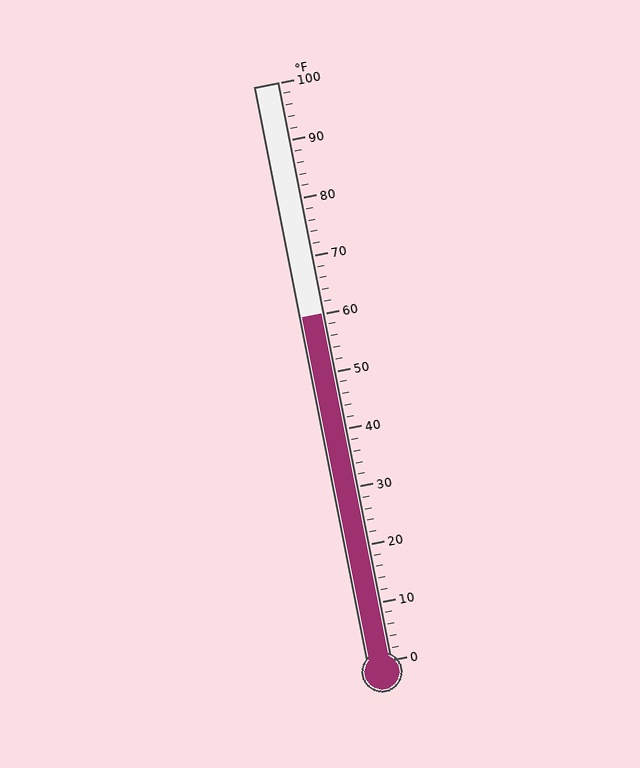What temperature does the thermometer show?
The thermometer shows approximately 60°F.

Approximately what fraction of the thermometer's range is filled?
The thermometer is filled to approximately 60% of its range.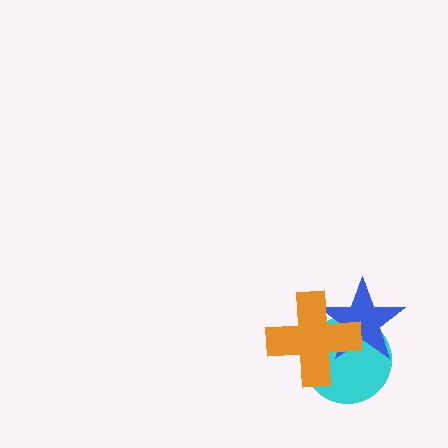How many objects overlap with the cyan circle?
2 objects overlap with the cyan circle.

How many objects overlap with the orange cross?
2 objects overlap with the orange cross.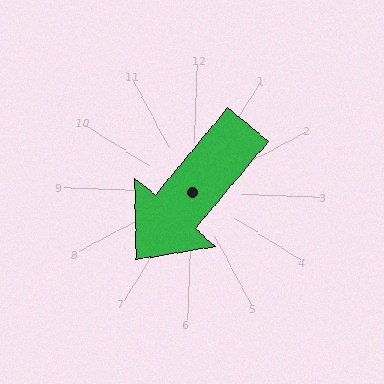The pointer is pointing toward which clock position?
Roughly 7 o'clock.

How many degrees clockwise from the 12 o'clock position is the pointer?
Approximately 218 degrees.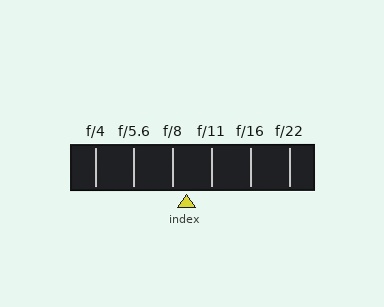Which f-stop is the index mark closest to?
The index mark is closest to f/8.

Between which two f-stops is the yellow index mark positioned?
The index mark is between f/8 and f/11.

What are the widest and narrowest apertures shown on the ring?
The widest aperture shown is f/4 and the narrowest is f/22.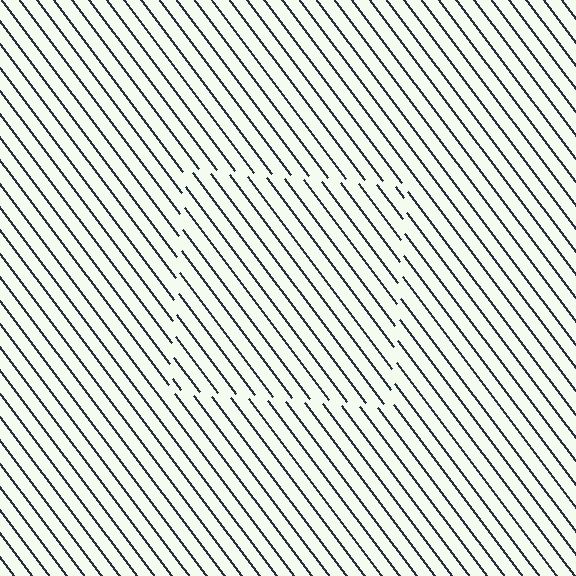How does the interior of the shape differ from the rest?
The interior of the shape contains the same grating, shifted by half a period — the contour is defined by the phase discontinuity where line-ends from the inner and outer gratings abut.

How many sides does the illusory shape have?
4 sides — the line-ends trace a square.